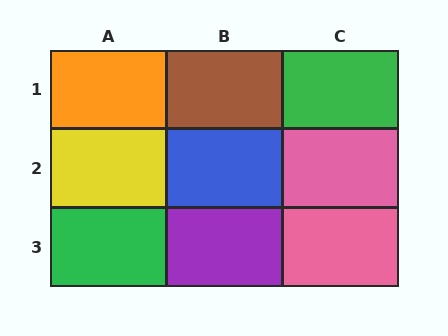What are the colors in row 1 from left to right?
Orange, brown, green.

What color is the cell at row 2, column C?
Pink.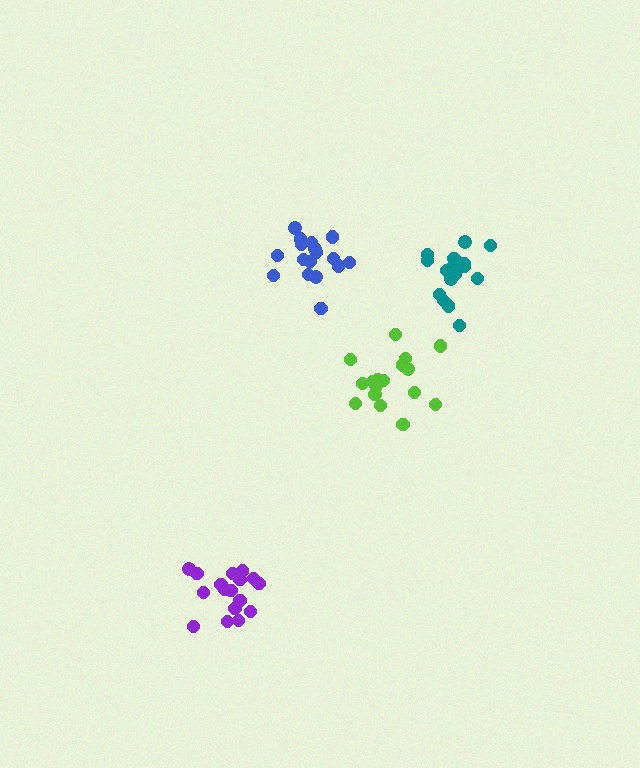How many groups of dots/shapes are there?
There are 4 groups.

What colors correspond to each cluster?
The clusters are colored: blue, purple, lime, teal.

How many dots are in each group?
Group 1: 18 dots, Group 2: 17 dots, Group 3: 17 dots, Group 4: 18 dots (70 total).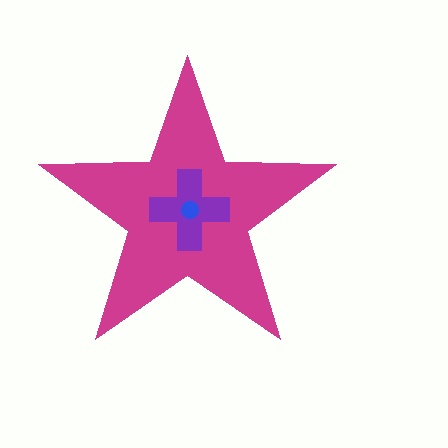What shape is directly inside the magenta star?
The purple cross.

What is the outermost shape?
The magenta star.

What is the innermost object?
The blue circle.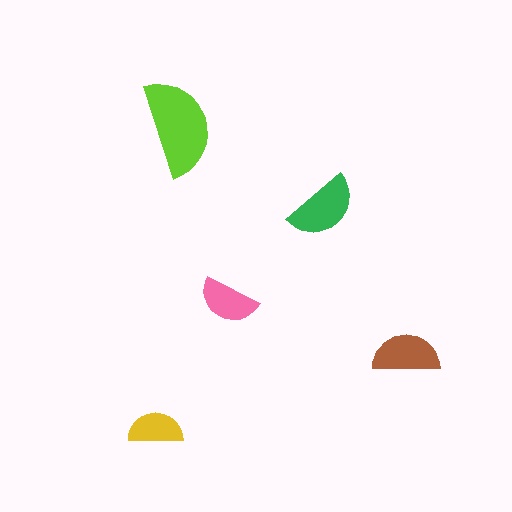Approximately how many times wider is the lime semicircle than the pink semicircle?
About 1.5 times wider.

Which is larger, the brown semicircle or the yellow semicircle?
The brown one.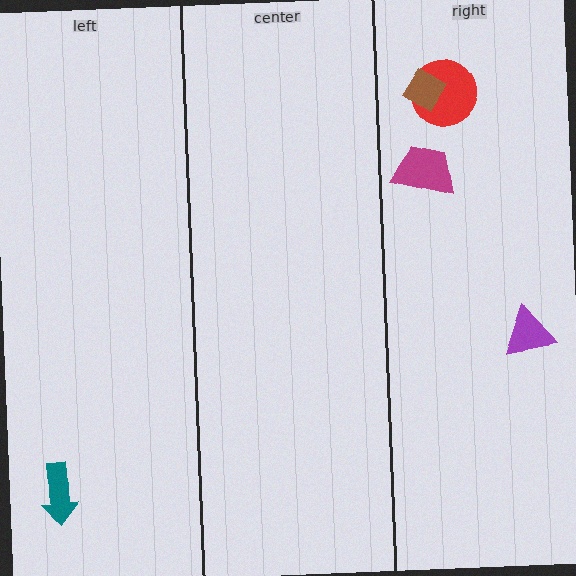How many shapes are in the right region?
4.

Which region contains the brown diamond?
The right region.